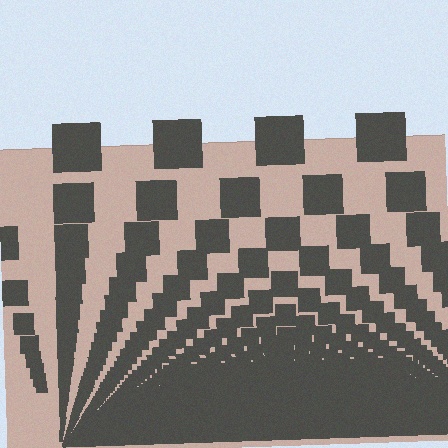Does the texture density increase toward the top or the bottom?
Density increases toward the bottom.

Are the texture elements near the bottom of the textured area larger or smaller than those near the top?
Smaller. The gradient is inverted — elements near the bottom are smaller and denser.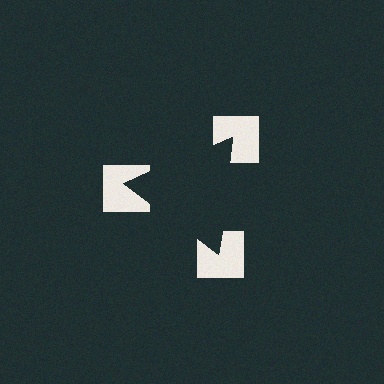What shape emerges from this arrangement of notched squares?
An illusory triangle — its edges are inferred from the aligned wedge cuts in the notched squares, not physically drawn.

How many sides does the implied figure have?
3 sides.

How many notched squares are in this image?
There are 3 — one at each vertex of the illusory triangle.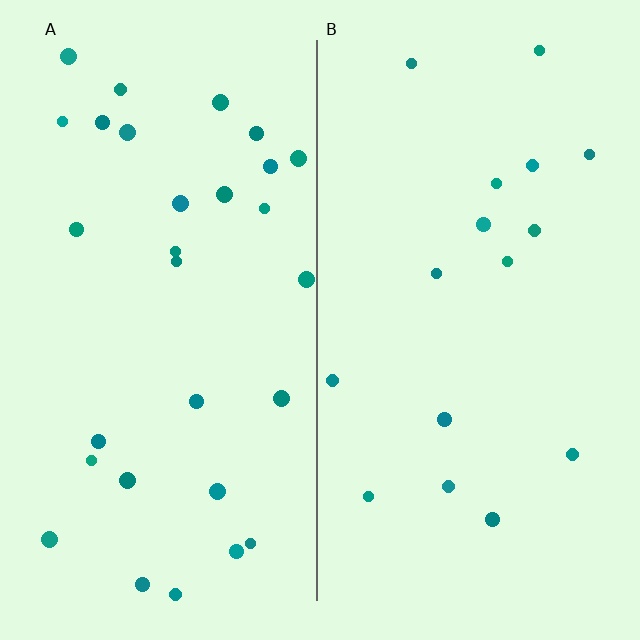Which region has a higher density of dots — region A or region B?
A (the left).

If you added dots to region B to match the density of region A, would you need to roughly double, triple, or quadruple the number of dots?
Approximately double.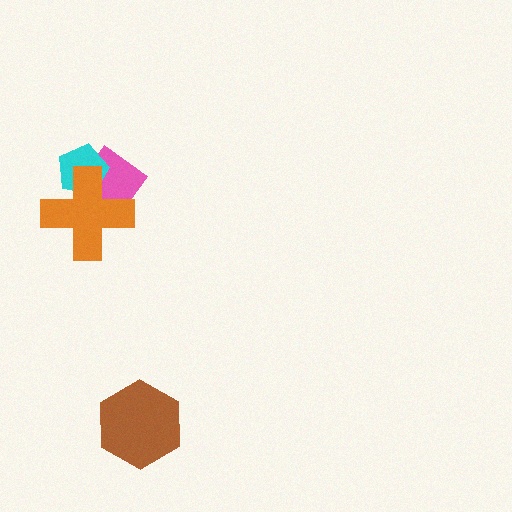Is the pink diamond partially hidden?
Yes, it is partially covered by another shape.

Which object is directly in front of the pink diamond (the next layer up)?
The cyan pentagon is directly in front of the pink diamond.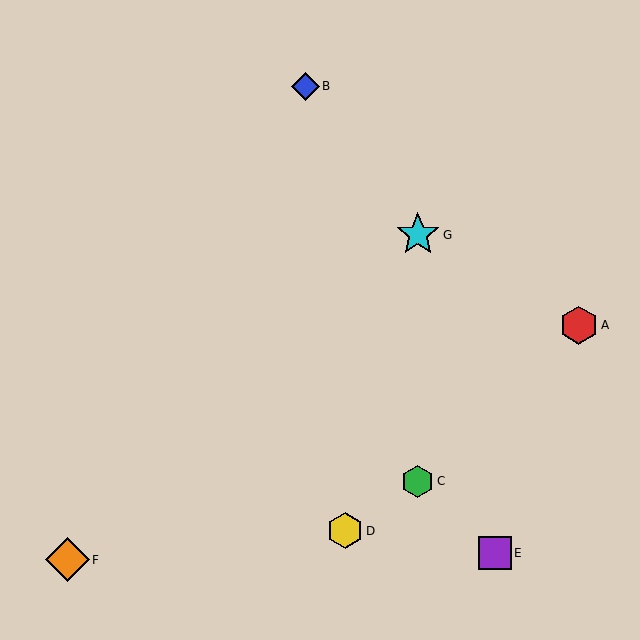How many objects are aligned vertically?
2 objects (C, G) are aligned vertically.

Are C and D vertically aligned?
No, C is at x≈418 and D is at x≈345.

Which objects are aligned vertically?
Objects C, G are aligned vertically.